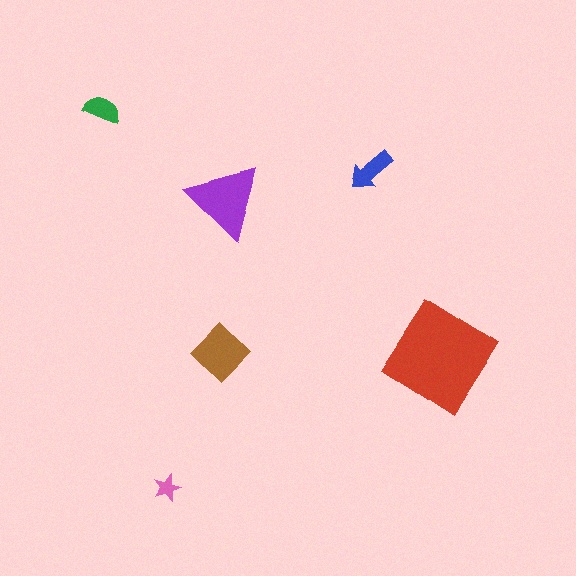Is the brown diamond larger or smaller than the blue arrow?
Larger.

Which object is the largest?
The red diamond.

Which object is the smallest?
The pink star.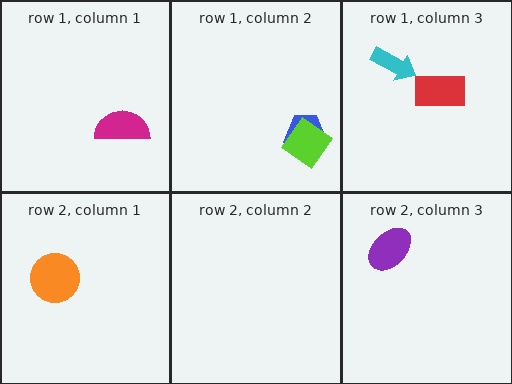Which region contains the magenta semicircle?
The row 1, column 1 region.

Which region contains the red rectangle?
The row 1, column 3 region.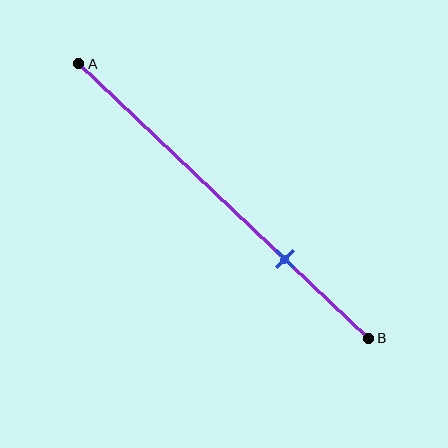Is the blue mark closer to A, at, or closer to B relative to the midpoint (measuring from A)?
The blue mark is closer to point B than the midpoint of segment AB.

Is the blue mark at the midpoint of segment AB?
No, the mark is at about 70% from A, not at the 50% midpoint.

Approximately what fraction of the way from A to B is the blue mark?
The blue mark is approximately 70% of the way from A to B.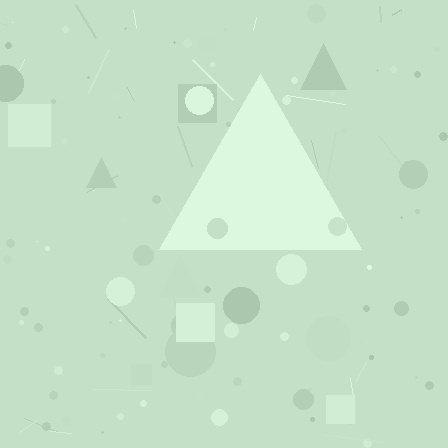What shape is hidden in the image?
A triangle is hidden in the image.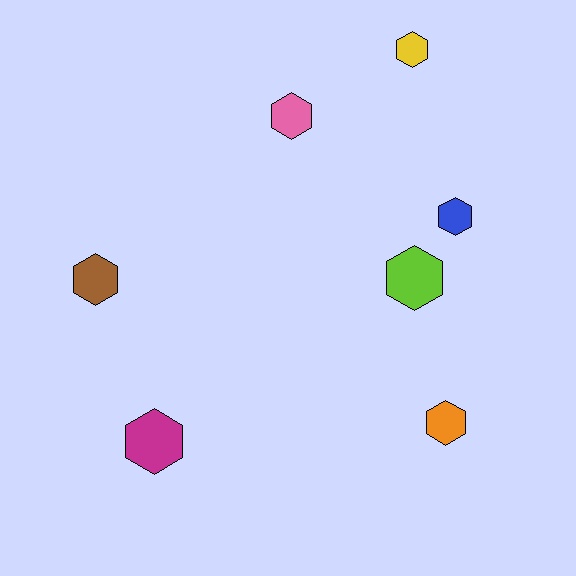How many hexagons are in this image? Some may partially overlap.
There are 7 hexagons.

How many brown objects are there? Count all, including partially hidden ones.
There is 1 brown object.